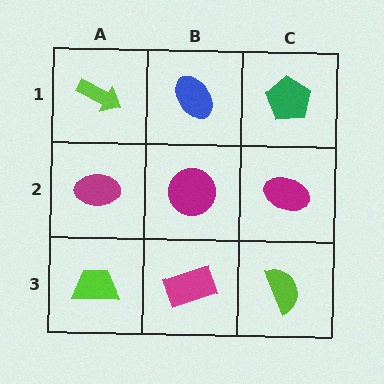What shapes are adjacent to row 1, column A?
A magenta ellipse (row 2, column A), a blue ellipse (row 1, column B).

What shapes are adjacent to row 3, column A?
A magenta ellipse (row 2, column A), a magenta rectangle (row 3, column B).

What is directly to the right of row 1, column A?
A blue ellipse.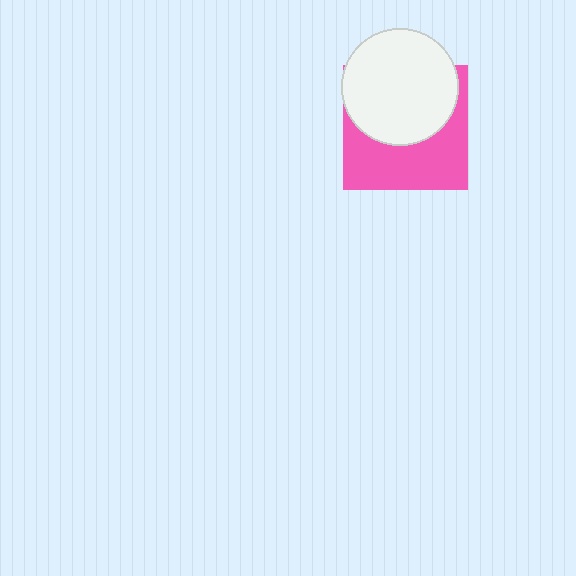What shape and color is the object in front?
The object in front is a white circle.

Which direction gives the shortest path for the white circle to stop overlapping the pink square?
Moving up gives the shortest separation.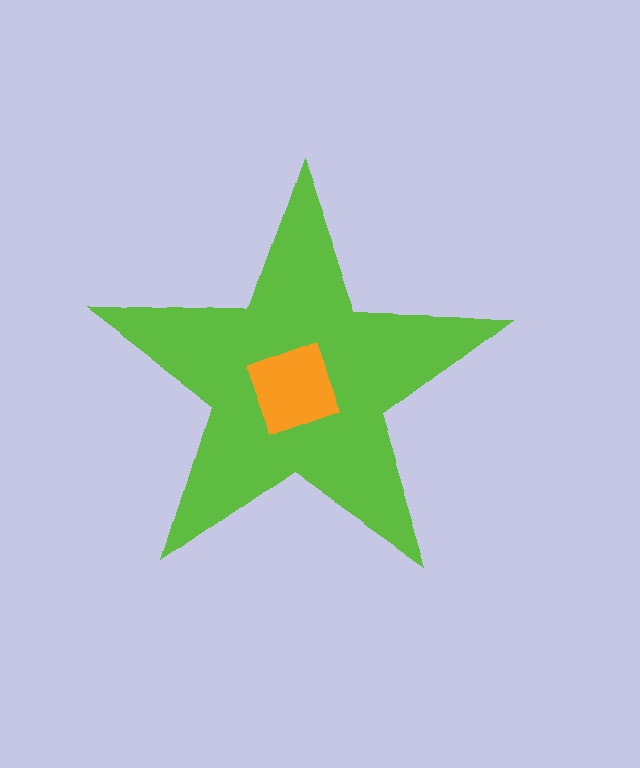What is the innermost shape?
The orange diamond.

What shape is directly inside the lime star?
The orange diamond.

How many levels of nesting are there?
2.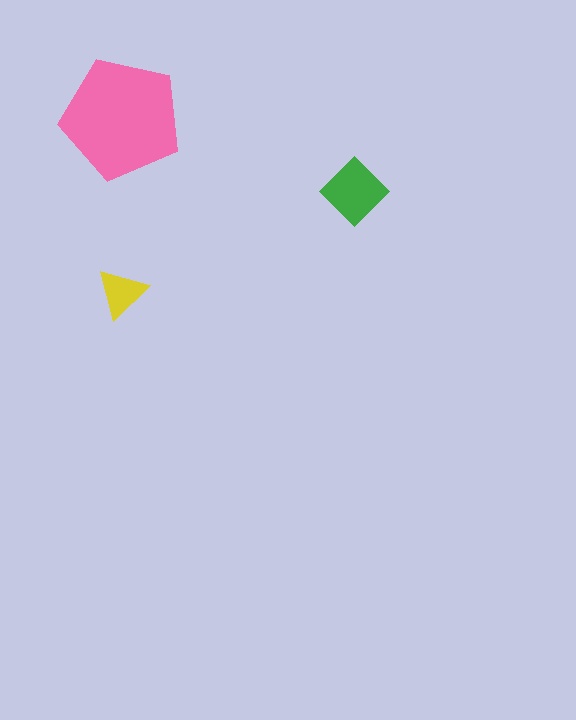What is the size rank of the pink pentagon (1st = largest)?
1st.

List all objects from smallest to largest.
The yellow triangle, the green diamond, the pink pentagon.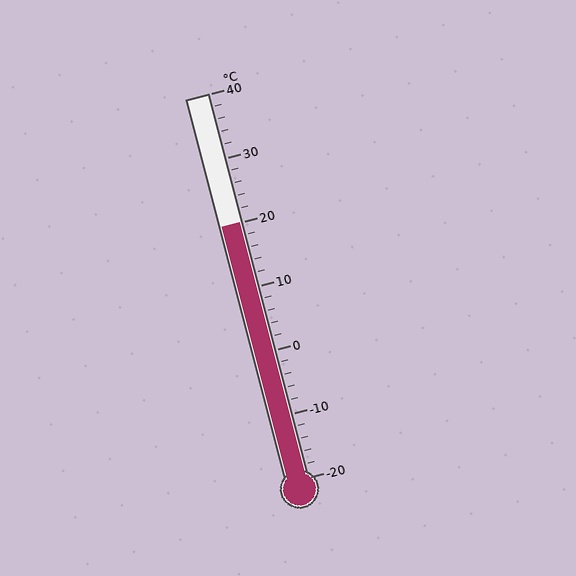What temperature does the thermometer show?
The thermometer shows approximately 20°C.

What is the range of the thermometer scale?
The thermometer scale ranges from -20°C to 40°C.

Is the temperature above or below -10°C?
The temperature is above -10°C.